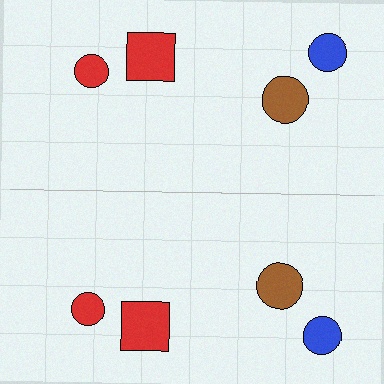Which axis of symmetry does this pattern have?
The pattern has a horizontal axis of symmetry running through the center of the image.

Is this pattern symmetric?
Yes, this pattern has bilateral (reflection) symmetry.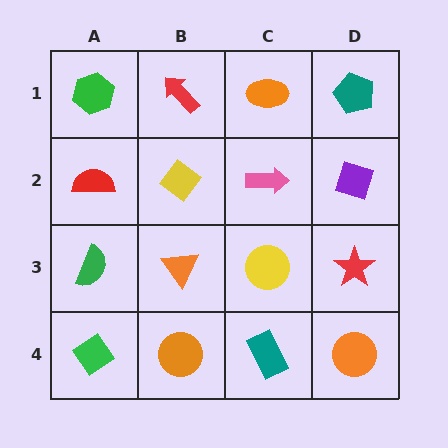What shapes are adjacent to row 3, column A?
A red semicircle (row 2, column A), a green diamond (row 4, column A), an orange triangle (row 3, column B).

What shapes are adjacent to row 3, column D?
A purple diamond (row 2, column D), an orange circle (row 4, column D), a yellow circle (row 3, column C).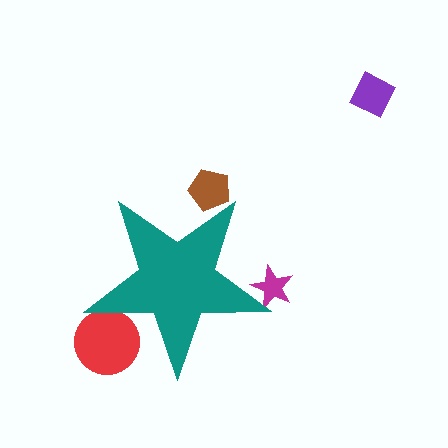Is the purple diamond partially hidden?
No, the purple diamond is fully visible.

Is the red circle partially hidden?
Yes, the red circle is partially hidden behind the teal star.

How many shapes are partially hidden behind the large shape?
3 shapes are partially hidden.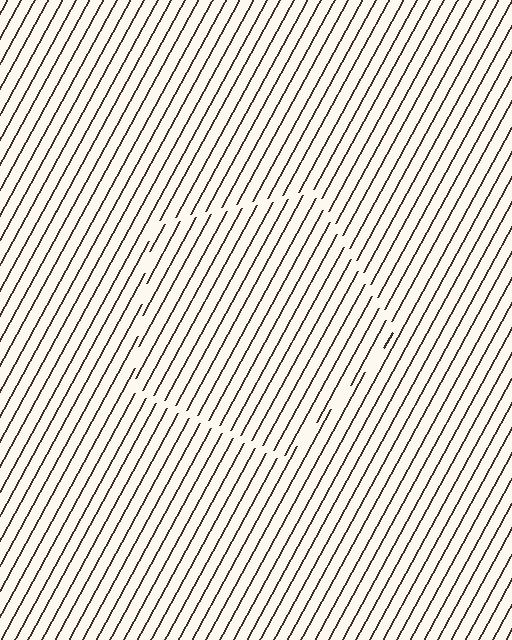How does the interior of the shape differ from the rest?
The interior of the shape contains the same grating, shifted by half a period — the contour is defined by the phase discontinuity where line-ends from the inner and outer gratings abut.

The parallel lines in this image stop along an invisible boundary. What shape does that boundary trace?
An illusory pentagon. The interior of the shape contains the same grating, shifted by half a period — the contour is defined by the phase discontinuity where line-ends from the inner and outer gratings abut.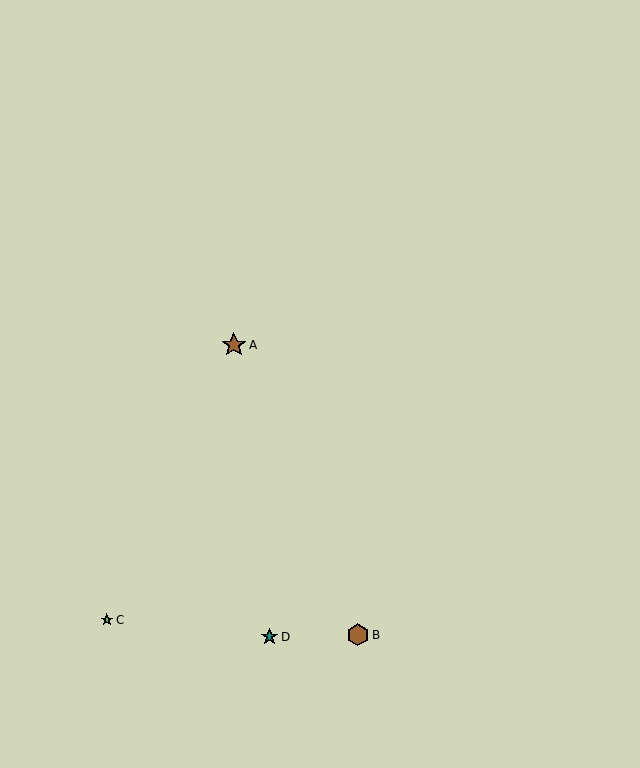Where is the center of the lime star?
The center of the lime star is at (107, 620).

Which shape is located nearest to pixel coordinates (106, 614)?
The lime star (labeled C) at (107, 620) is nearest to that location.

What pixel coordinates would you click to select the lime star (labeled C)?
Click at (107, 620) to select the lime star C.